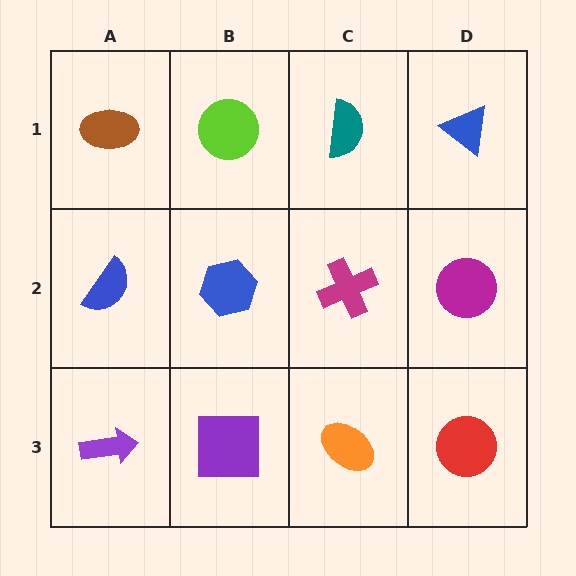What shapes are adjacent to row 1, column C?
A magenta cross (row 2, column C), a lime circle (row 1, column B), a blue triangle (row 1, column D).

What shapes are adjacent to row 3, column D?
A magenta circle (row 2, column D), an orange ellipse (row 3, column C).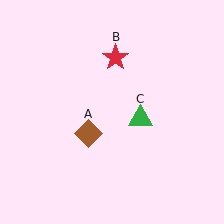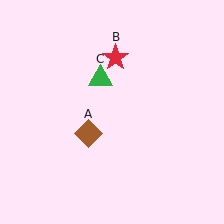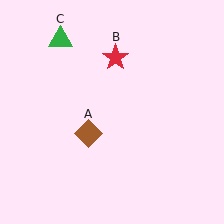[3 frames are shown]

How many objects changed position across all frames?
1 object changed position: green triangle (object C).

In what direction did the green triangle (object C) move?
The green triangle (object C) moved up and to the left.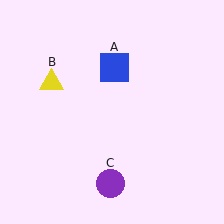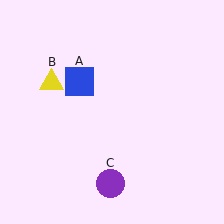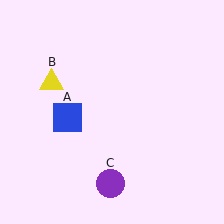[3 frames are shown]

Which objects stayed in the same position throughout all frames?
Yellow triangle (object B) and purple circle (object C) remained stationary.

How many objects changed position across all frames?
1 object changed position: blue square (object A).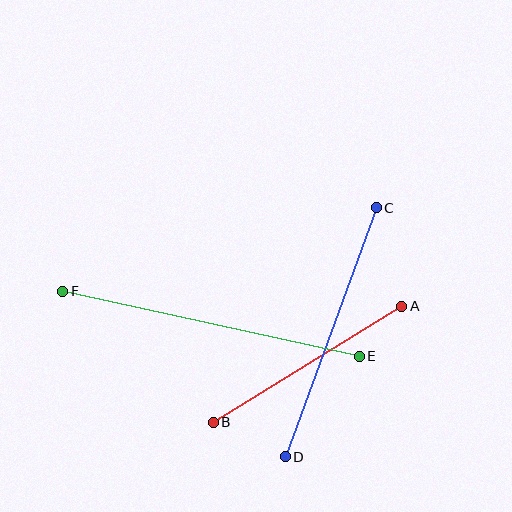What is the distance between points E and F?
The distance is approximately 303 pixels.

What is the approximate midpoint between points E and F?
The midpoint is at approximately (211, 324) pixels.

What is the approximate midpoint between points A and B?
The midpoint is at approximately (308, 364) pixels.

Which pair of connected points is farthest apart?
Points E and F are farthest apart.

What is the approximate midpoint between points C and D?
The midpoint is at approximately (331, 332) pixels.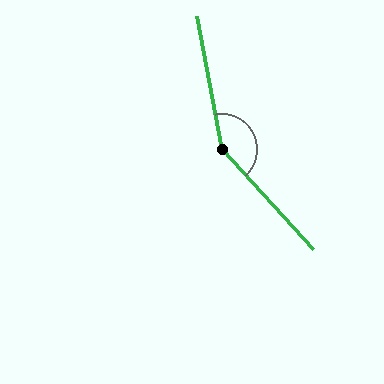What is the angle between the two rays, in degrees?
Approximately 148 degrees.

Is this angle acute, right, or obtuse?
It is obtuse.